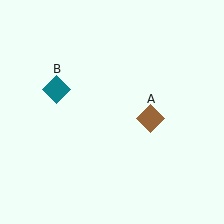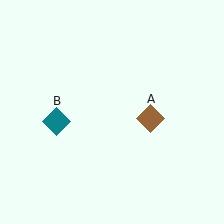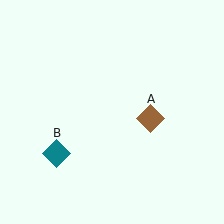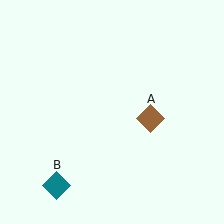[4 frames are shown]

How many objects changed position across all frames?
1 object changed position: teal diamond (object B).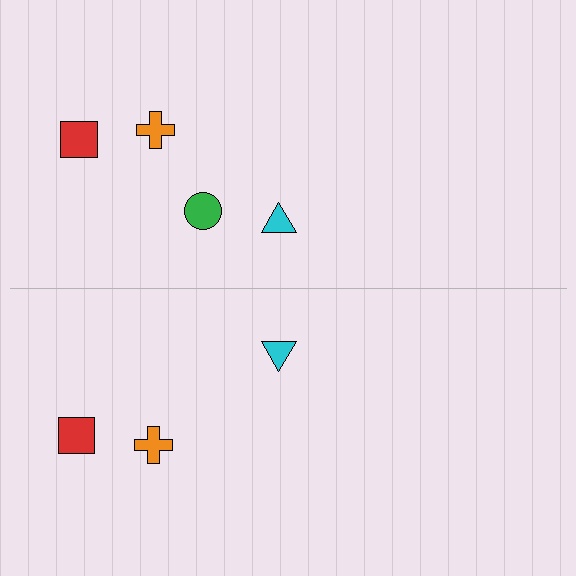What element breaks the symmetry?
A green circle is missing from the bottom side.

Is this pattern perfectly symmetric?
No, the pattern is not perfectly symmetric. A green circle is missing from the bottom side.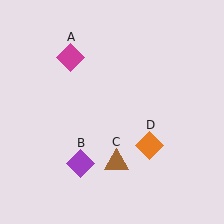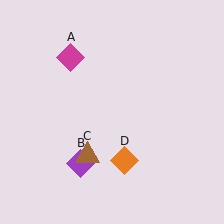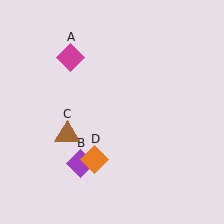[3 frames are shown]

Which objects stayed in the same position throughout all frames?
Magenta diamond (object A) and purple diamond (object B) remained stationary.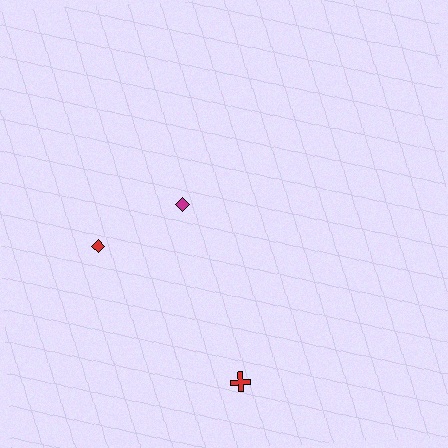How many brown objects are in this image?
There are no brown objects.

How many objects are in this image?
There are 3 objects.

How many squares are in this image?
There are no squares.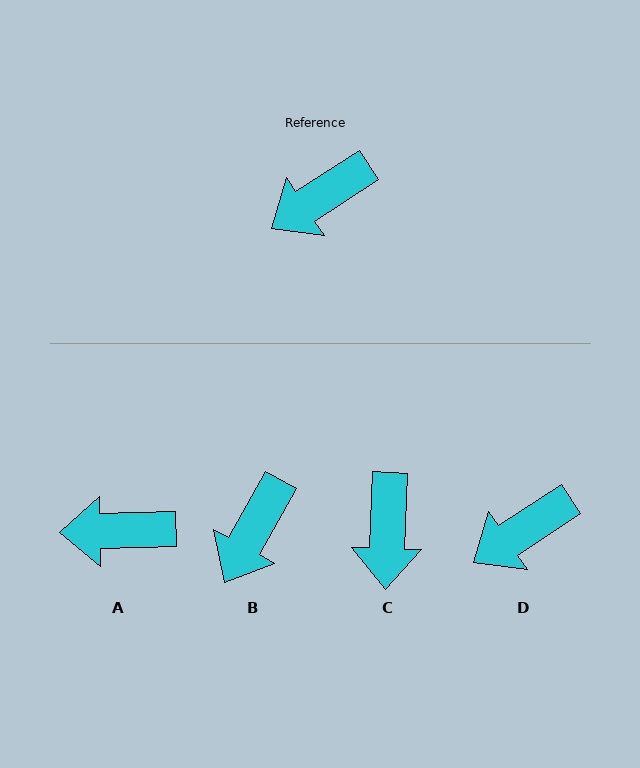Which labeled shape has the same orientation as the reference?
D.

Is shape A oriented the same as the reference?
No, it is off by about 32 degrees.